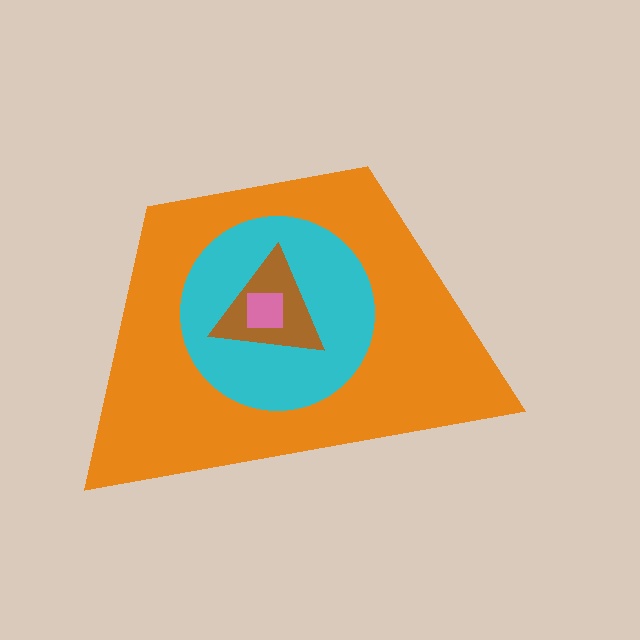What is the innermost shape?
The pink square.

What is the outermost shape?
The orange trapezoid.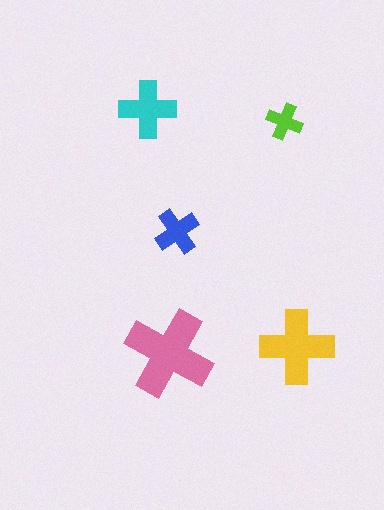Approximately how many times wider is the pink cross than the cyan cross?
About 1.5 times wider.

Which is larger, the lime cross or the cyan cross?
The cyan one.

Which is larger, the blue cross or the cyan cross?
The cyan one.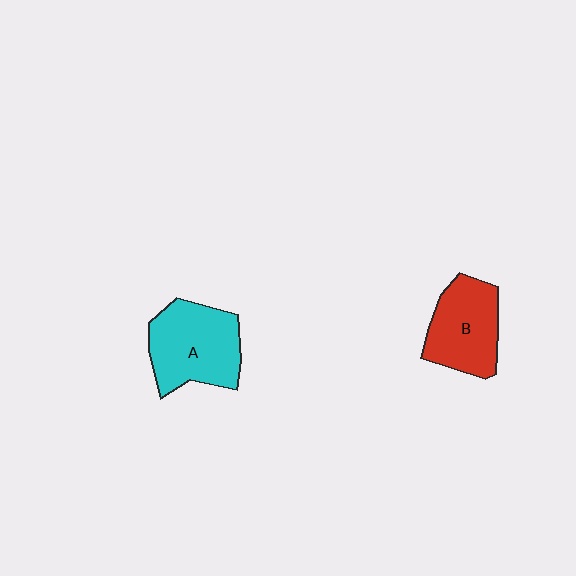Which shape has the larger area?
Shape A (cyan).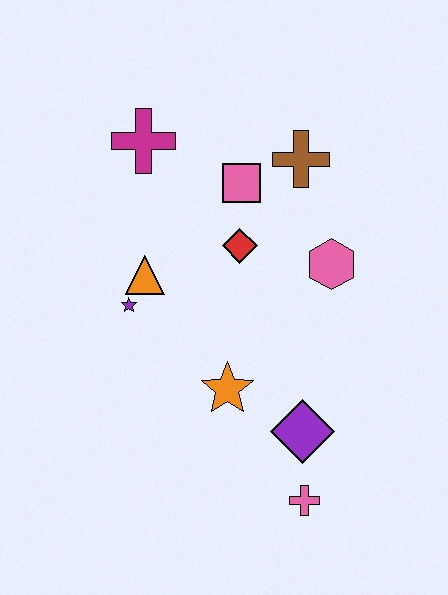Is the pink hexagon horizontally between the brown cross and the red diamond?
No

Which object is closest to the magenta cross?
The pink square is closest to the magenta cross.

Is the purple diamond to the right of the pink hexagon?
No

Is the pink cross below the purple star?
Yes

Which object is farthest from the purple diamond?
The magenta cross is farthest from the purple diamond.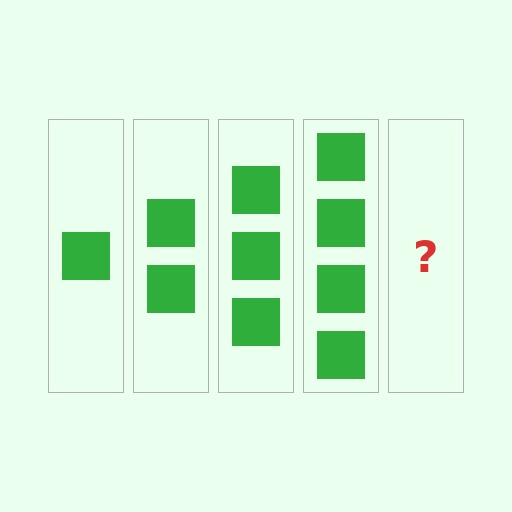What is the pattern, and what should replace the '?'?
The pattern is that each step adds one more square. The '?' should be 5 squares.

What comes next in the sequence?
The next element should be 5 squares.